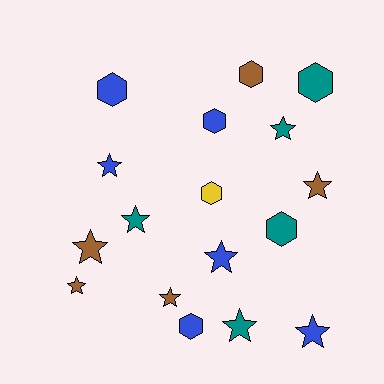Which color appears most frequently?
Blue, with 6 objects.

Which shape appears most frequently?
Star, with 10 objects.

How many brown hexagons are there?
There is 1 brown hexagon.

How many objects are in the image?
There are 17 objects.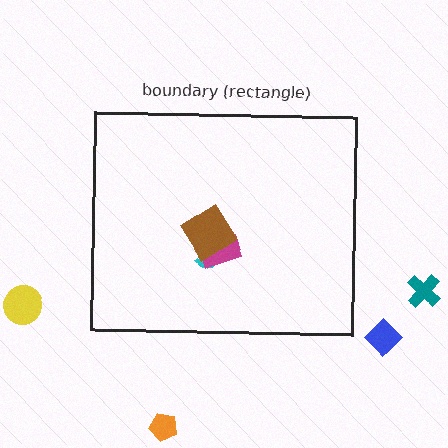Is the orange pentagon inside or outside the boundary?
Outside.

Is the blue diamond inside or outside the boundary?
Outside.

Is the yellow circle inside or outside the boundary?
Outside.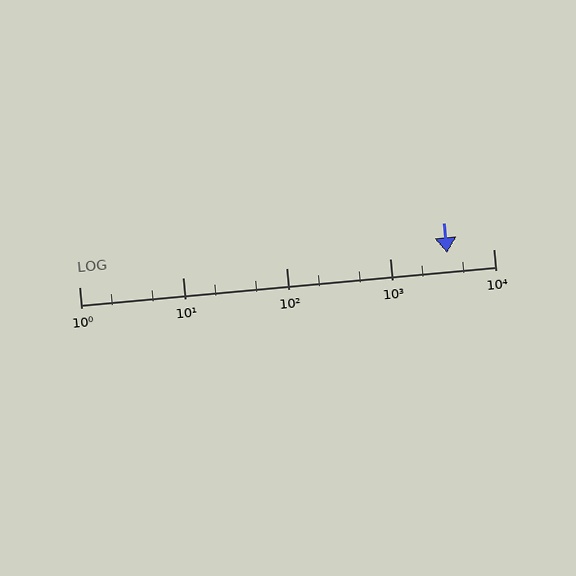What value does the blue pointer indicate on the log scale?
The pointer indicates approximately 3600.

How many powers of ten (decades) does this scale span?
The scale spans 4 decades, from 1 to 10000.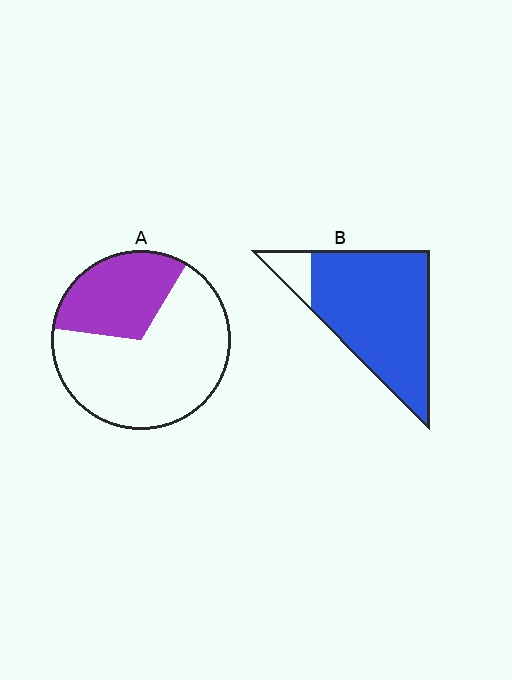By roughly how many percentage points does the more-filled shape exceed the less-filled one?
By roughly 55 percentage points (B over A).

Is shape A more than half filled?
No.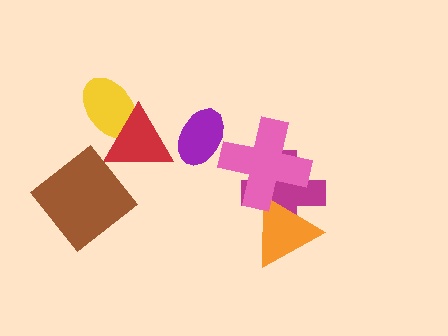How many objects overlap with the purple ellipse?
1 object overlaps with the purple ellipse.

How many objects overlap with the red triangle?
2 objects overlap with the red triangle.